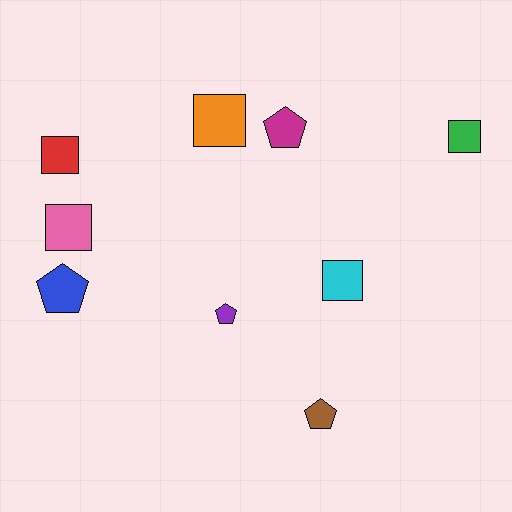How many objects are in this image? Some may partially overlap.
There are 9 objects.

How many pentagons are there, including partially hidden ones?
There are 4 pentagons.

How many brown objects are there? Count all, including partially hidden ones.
There is 1 brown object.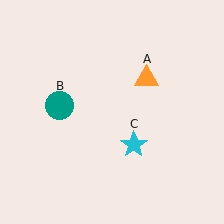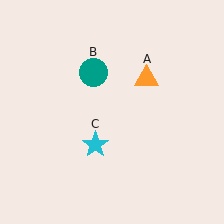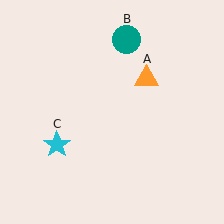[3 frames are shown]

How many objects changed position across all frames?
2 objects changed position: teal circle (object B), cyan star (object C).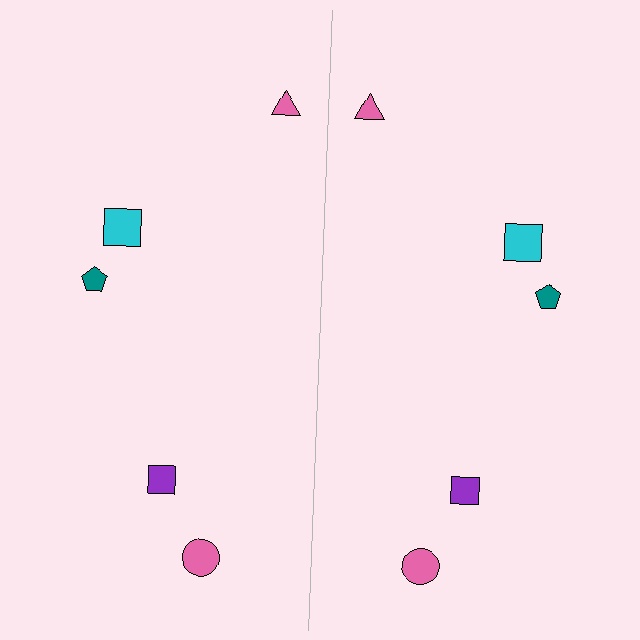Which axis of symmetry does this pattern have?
The pattern has a vertical axis of symmetry running through the center of the image.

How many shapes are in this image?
There are 10 shapes in this image.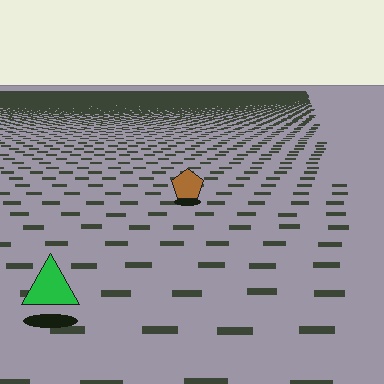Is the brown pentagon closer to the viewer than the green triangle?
No. The green triangle is closer — you can tell from the texture gradient: the ground texture is coarser near it.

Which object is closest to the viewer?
The green triangle is closest. The texture marks near it are larger and more spread out.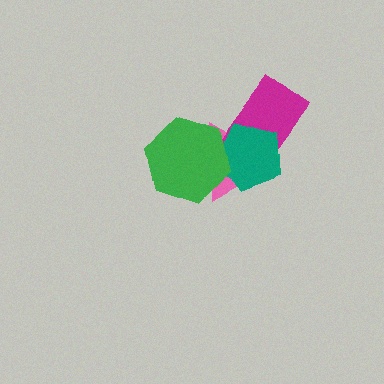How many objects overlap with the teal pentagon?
3 objects overlap with the teal pentagon.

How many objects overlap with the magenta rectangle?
2 objects overlap with the magenta rectangle.